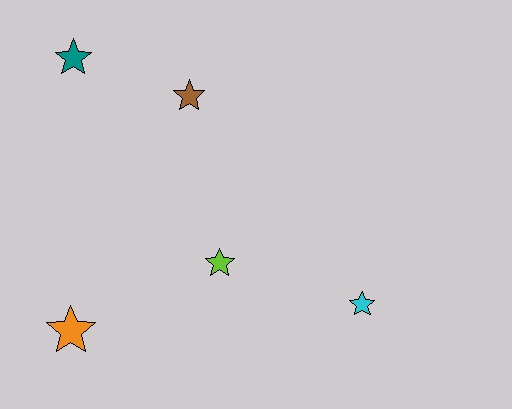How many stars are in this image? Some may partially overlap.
There are 5 stars.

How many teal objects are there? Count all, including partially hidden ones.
There is 1 teal object.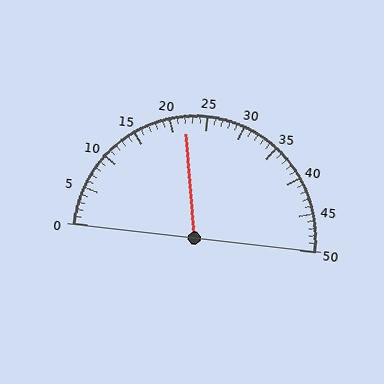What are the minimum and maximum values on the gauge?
The gauge ranges from 0 to 50.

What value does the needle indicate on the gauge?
The needle indicates approximately 22.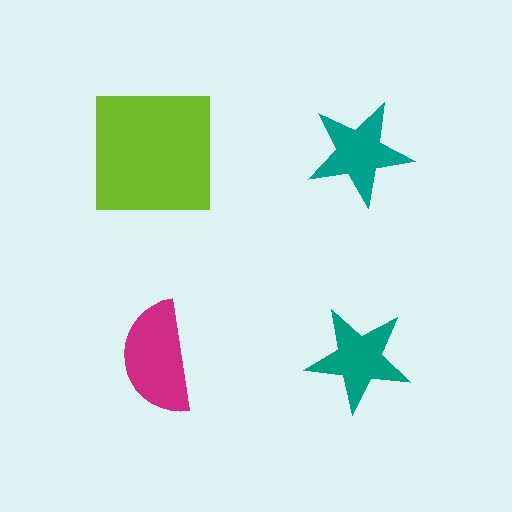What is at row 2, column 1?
A magenta semicircle.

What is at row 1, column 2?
A teal star.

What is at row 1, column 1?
A lime square.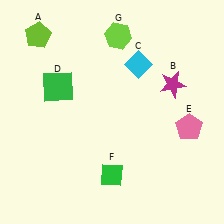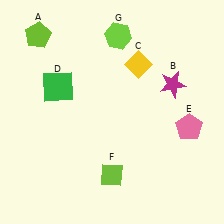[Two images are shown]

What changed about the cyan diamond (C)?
In Image 1, C is cyan. In Image 2, it changed to yellow.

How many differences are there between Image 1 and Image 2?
There are 2 differences between the two images.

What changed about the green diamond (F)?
In Image 1, F is green. In Image 2, it changed to lime.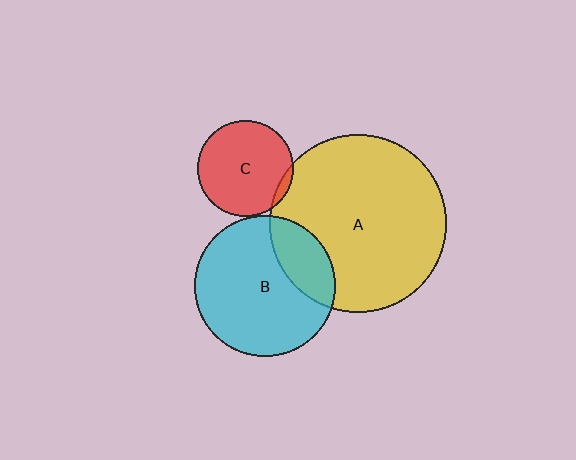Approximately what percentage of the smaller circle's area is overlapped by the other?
Approximately 25%.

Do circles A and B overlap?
Yes.